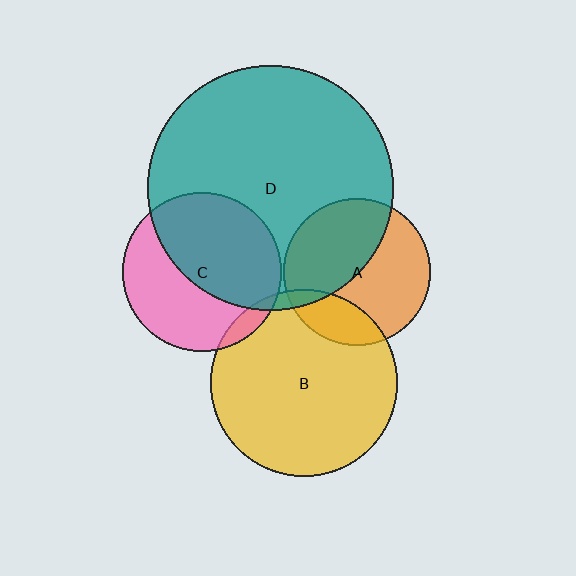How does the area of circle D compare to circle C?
Approximately 2.4 times.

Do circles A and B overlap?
Yes.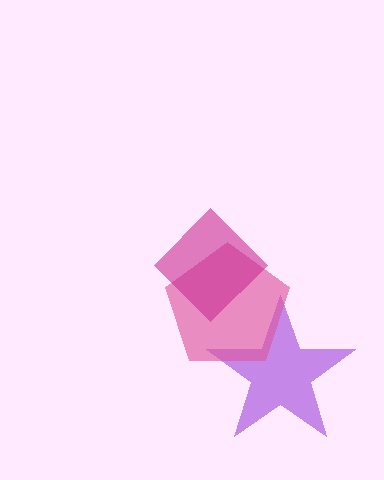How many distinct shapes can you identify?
There are 3 distinct shapes: a purple star, a pink pentagon, a magenta diamond.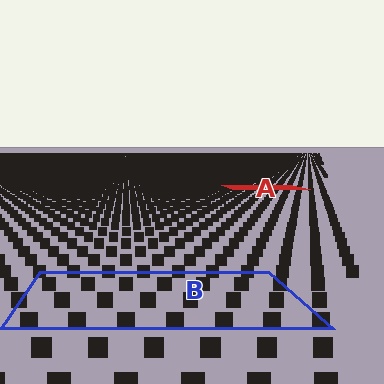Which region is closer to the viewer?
Region B is closer. The texture elements there are larger and more spread out.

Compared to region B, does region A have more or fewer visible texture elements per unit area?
Region A has more texture elements per unit area — they are packed more densely because it is farther away.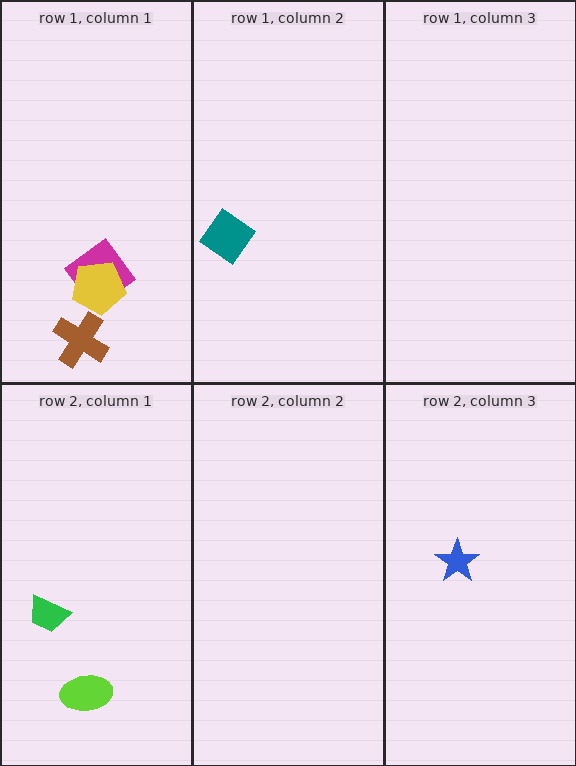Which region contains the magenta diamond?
The row 1, column 1 region.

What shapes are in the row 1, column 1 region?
The magenta diamond, the yellow pentagon, the brown cross.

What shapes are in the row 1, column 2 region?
The teal diamond.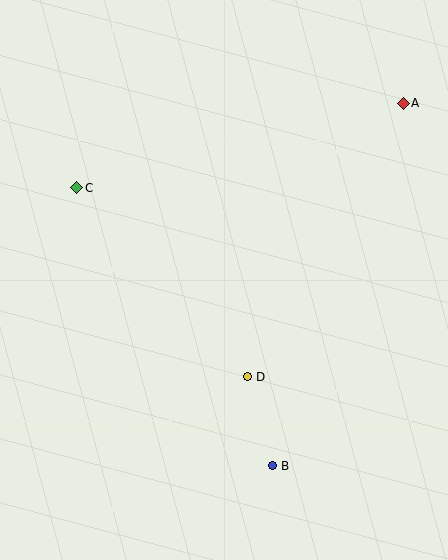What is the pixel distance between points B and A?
The distance between B and A is 385 pixels.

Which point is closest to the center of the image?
Point D at (247, 377) is closest to the center.